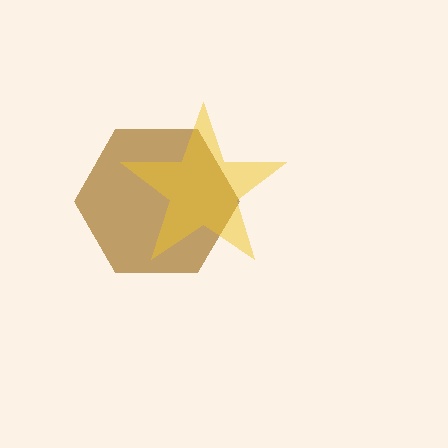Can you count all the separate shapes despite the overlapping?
Yes, there are 2 separate shapes.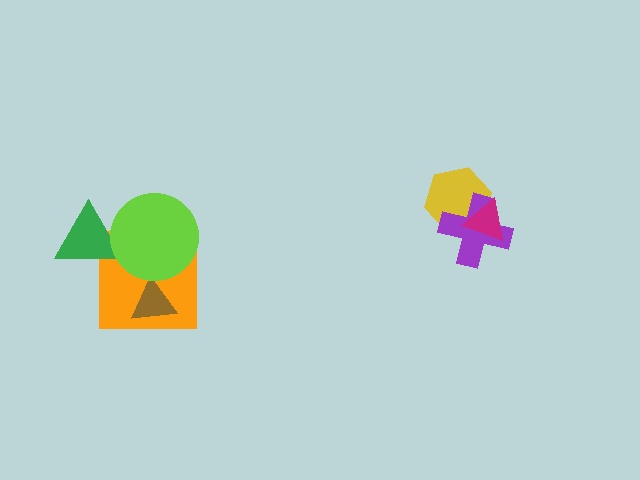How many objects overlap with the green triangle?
2 objects overlap with the green triangle.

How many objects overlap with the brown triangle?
1 object overlaps with the brown triangle.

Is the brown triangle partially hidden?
No, no other shape covers it.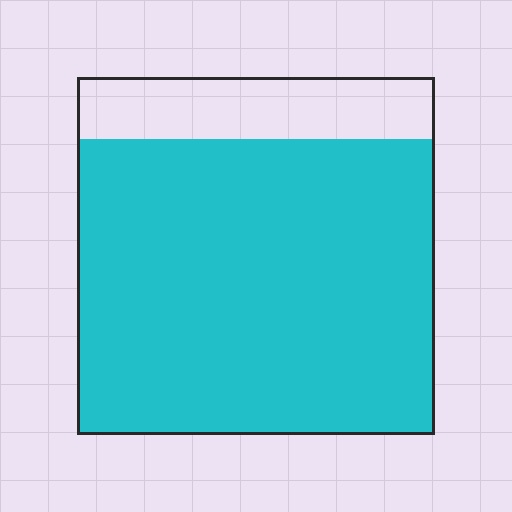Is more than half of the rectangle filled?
Yes.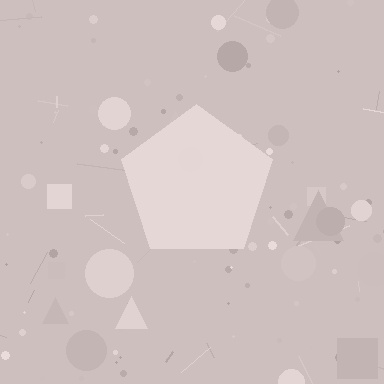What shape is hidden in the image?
A pentagon is hidden in the image.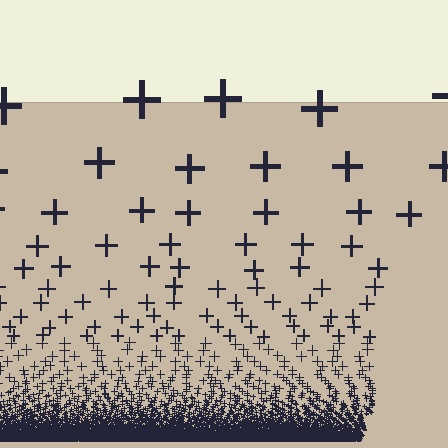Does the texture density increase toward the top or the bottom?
Density increases toward the bottom.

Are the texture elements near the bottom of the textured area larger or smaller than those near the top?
Smaller. The gradient is inverted — elements near the bottom are smaller and denser.